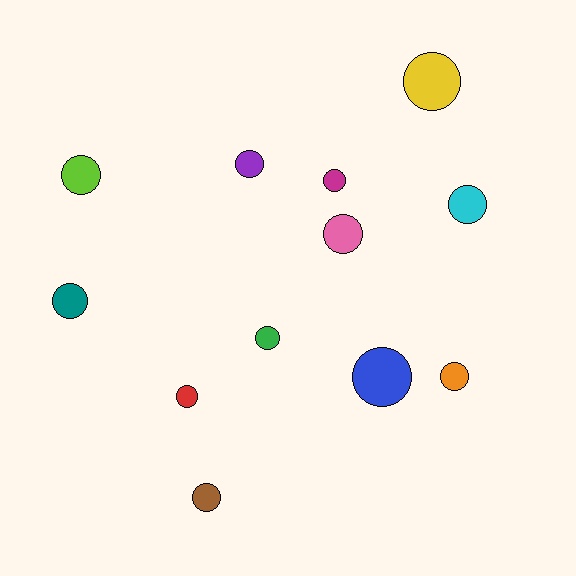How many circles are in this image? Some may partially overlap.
There are 12 circles.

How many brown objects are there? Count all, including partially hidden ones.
There is 1 brown object.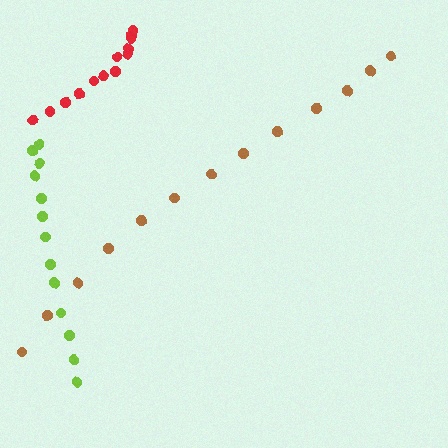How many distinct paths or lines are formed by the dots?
There are 3 distinct paths.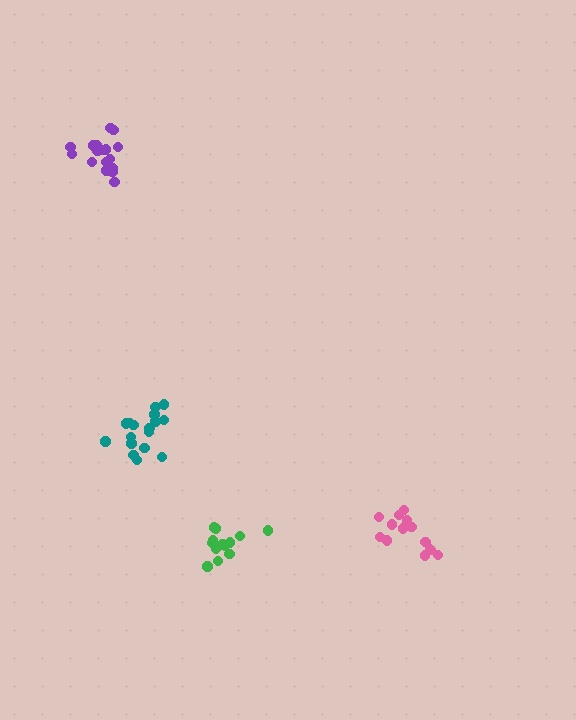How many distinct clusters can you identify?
There are 4 distinct clusters.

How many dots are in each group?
Group 1: 13 dots, Group 2: 17 dots, Group 3: 18 dots, Group 4: 14 dots (62 total).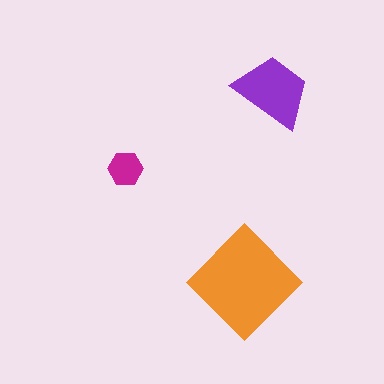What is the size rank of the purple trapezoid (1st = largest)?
2nd.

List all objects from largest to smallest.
The orange diamond, the purple trapezoid, the magenta hexagon.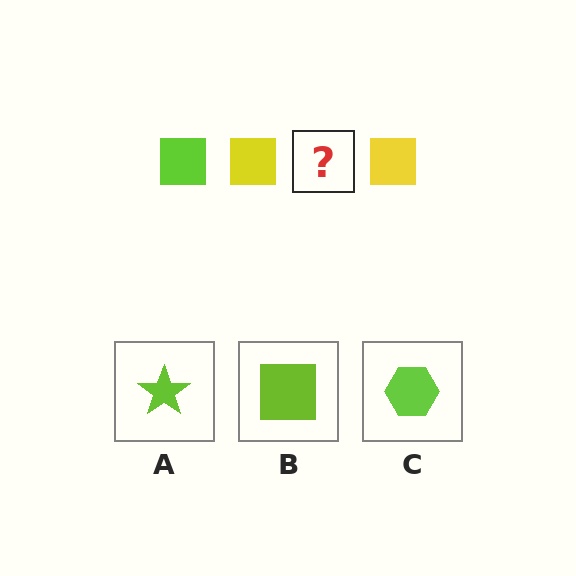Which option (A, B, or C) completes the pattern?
B.